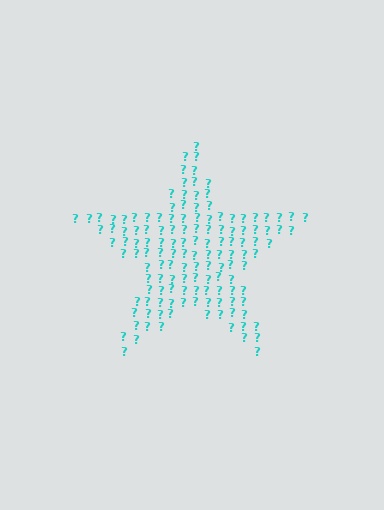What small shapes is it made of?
It is made of small question marks.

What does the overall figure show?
The overall figure shows a star.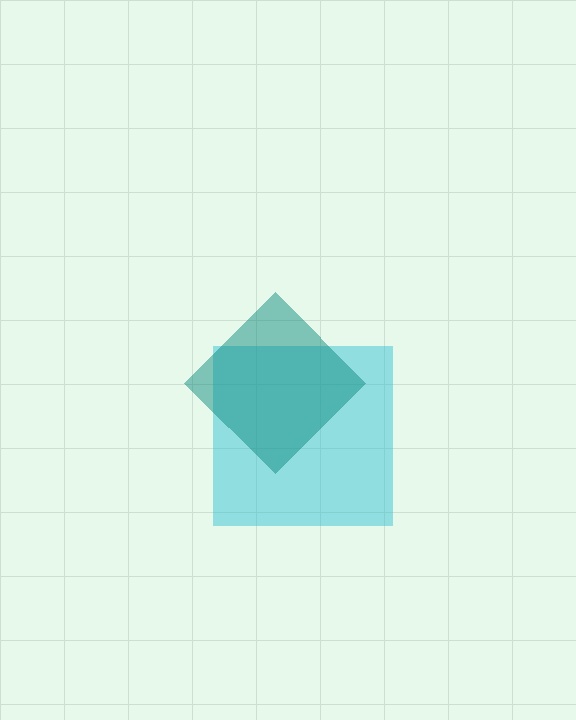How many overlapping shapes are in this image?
There are 2 overlapping shapes in the image.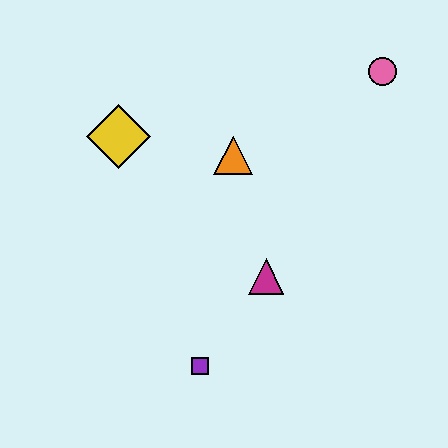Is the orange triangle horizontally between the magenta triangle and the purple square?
Yes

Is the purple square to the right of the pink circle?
No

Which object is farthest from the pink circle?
The purple square is farthest from the pink circle.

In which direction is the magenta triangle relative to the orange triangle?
The magenta triangle is below the orange triangle.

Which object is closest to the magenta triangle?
The purple square is closest to the magenta triangle.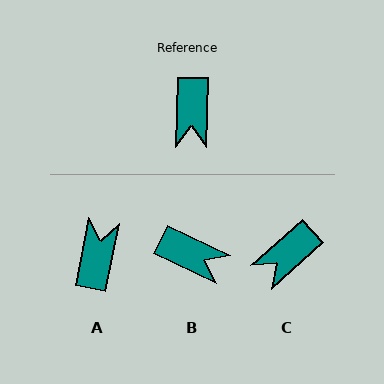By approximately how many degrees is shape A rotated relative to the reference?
Approximately 170 degrees counter-clockwise.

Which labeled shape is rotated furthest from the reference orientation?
A, about 170 degrees away.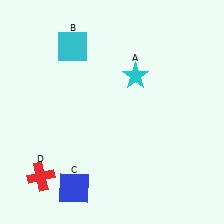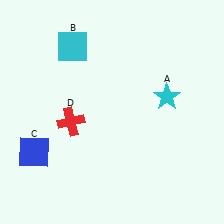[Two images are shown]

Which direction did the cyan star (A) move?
The cyan star (A) moved right.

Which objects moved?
The objects that moved are: the cyan star (A), the blue square (C), the red cross (D).